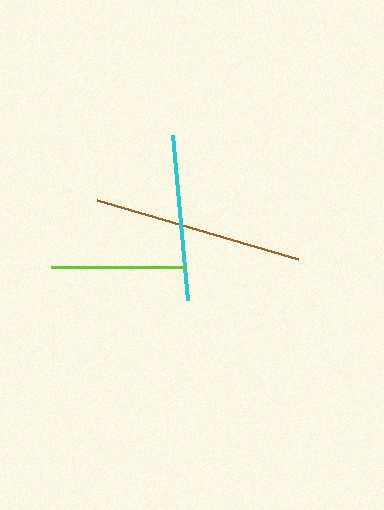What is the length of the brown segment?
The brown segment is approximately 209 pixels long.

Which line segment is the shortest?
The lime line is the shortest at approximately 135 pixels.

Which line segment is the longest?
The brown line is the longest at approximately 209 pixels.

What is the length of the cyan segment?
The cyan segment is approximately 165 pixels long.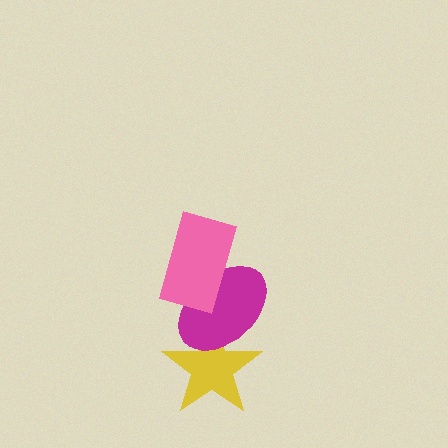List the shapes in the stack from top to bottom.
From top to bottom: the pink rectangle, the magenta ellipse, the yellow star.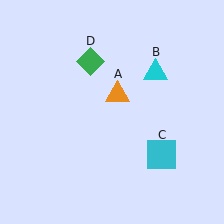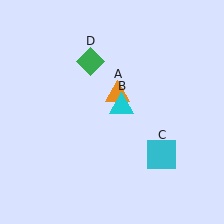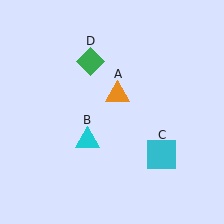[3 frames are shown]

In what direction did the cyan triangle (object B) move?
The cyan triangle (object B) moved down and to the left.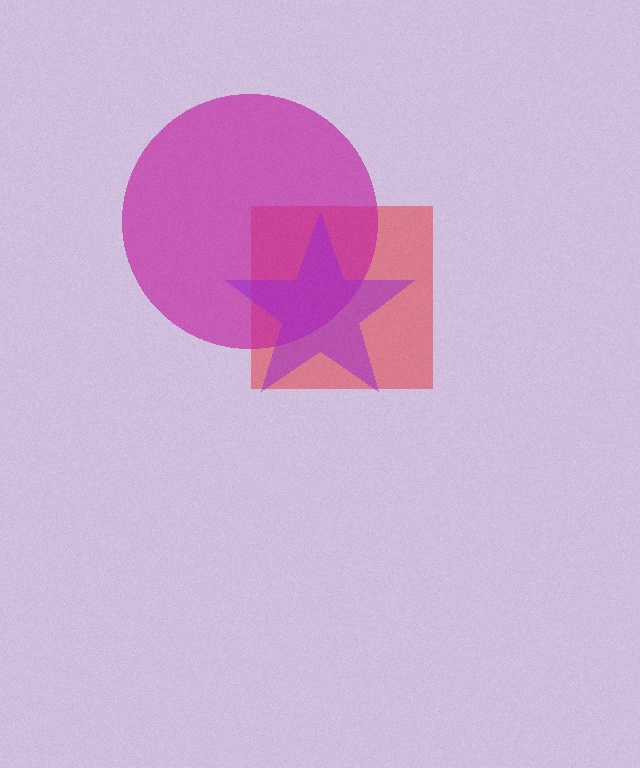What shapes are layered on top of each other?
The layered shapes are: a red square, a magenta circle, a purple star.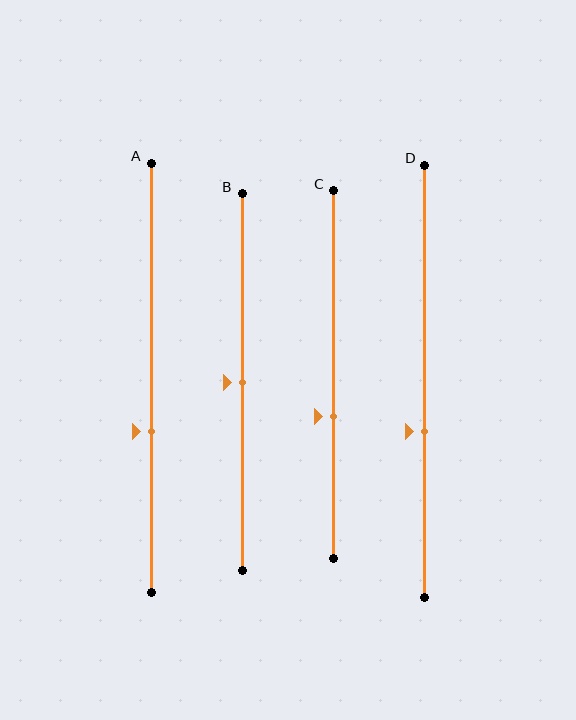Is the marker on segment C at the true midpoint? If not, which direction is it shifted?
No, the marker on segment C is shifted downward by about 11% of the segment length.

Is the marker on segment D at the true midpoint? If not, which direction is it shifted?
No, the marker on segment D is shifted downward by about 12% of the segment length.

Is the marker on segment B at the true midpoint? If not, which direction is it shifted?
Yes, the marker on segment B is at the true midpoint.